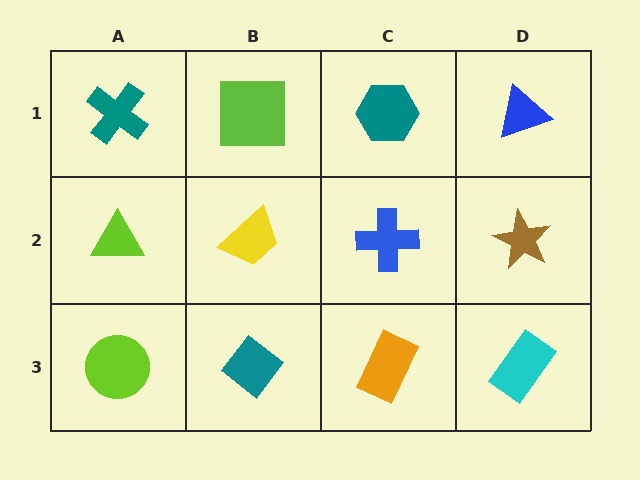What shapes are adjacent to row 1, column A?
A lime triangle (row 2, column A), a lime square (row 1, column B).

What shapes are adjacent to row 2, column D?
A blue triangle (row 1, column D), a cyan rectangle (row 3, column D), a blue cross (row 2, column C).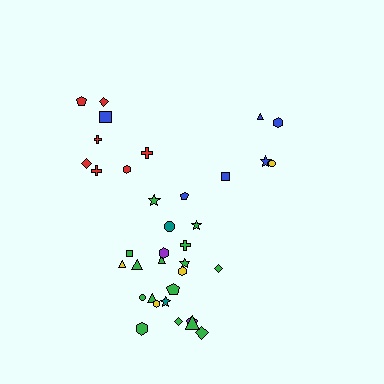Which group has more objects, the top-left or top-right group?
The top-left group.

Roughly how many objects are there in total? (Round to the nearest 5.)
Roughly 35 objects in total.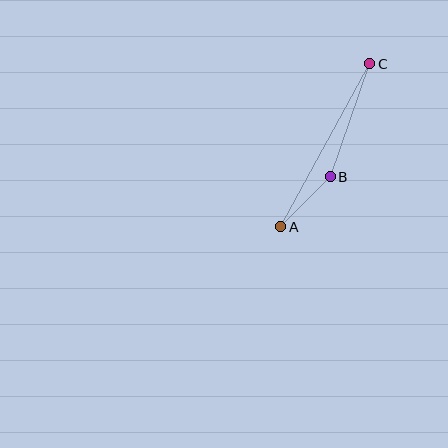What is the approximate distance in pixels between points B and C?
The distance between B and C is approximately 120 pixels.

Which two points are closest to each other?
Points A and B are closest to each other.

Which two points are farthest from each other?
Points A and C are farthest from each other.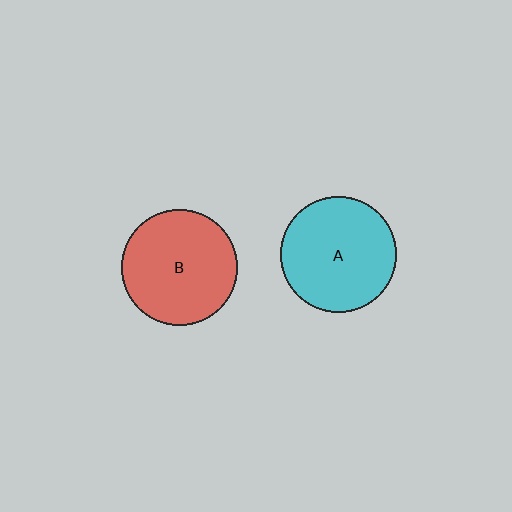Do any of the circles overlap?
No, none of the circles overlap.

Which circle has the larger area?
Circle A (cyan).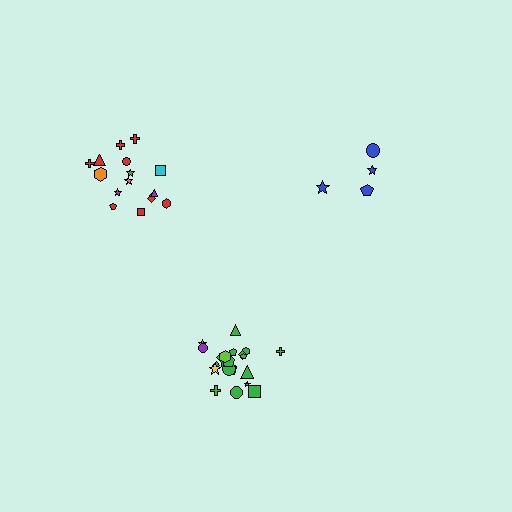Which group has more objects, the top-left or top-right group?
The top-left group.